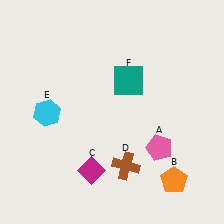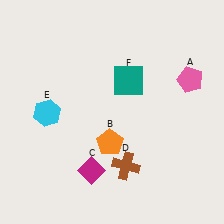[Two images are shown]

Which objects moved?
The objects that moved are: the pink pentagon (A), the orange pentagon (B).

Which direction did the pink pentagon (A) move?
The pink pentagon (A) moved up.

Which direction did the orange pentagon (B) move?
The orange pentagon (B) moved left.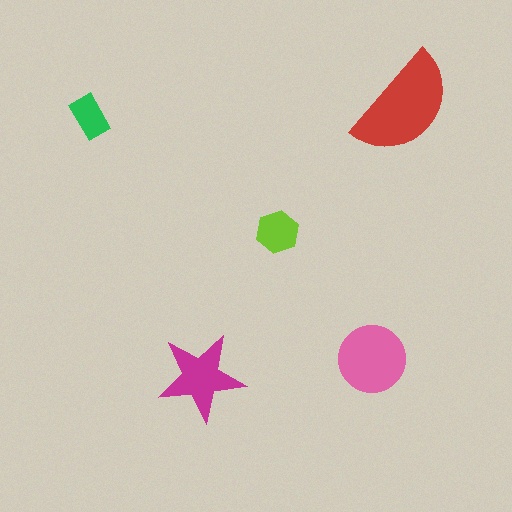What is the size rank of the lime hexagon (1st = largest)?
4th.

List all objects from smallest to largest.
The green rectangle, the lime hexagon, the magenta star, the pink circle, the red semicircle.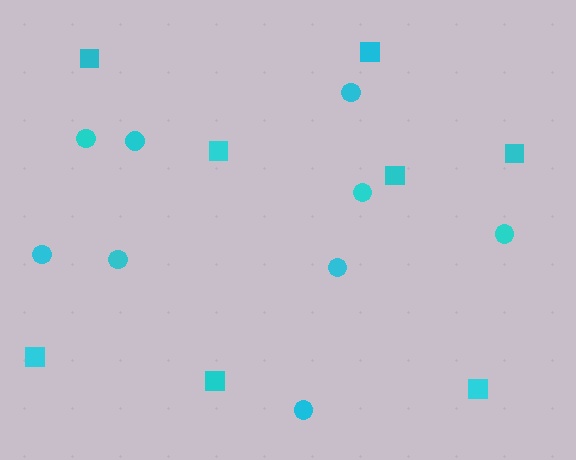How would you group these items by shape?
There are 2 groups: one group of squares (8) and one group of circles (9).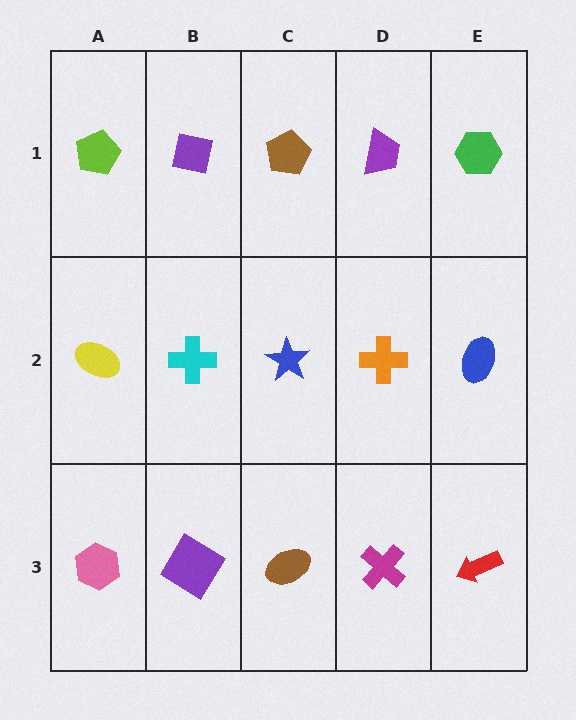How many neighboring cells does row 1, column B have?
3.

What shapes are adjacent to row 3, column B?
A cyan cross (row 2, column B), a pink hexagon (row 3, column A), a brown ellipse (row 3, column C).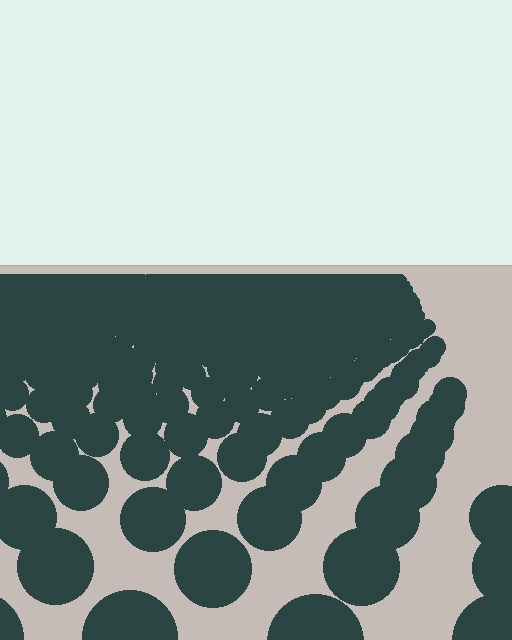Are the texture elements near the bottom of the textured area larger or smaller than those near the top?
Larger. Near the bottom, elements are closer to the viewer and appear at a bigger on-screen size.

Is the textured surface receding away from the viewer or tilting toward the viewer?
The surface is receding away from the viewer. Texture elements get smaller and denser toward the top.